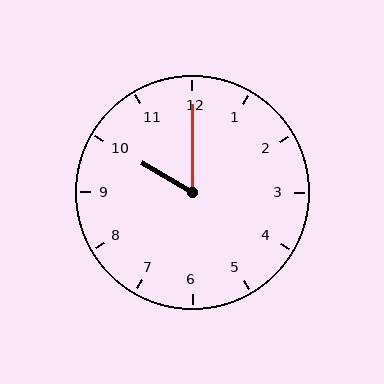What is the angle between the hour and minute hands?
Approximately 60 degrees.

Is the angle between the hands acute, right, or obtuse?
It is acute.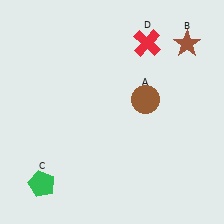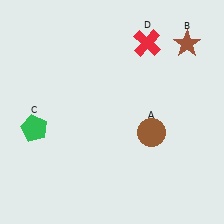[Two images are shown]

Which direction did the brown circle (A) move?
The brown circle (A) moved down.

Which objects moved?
The objects that moved are: the brown circle (A), the green pentagon (C).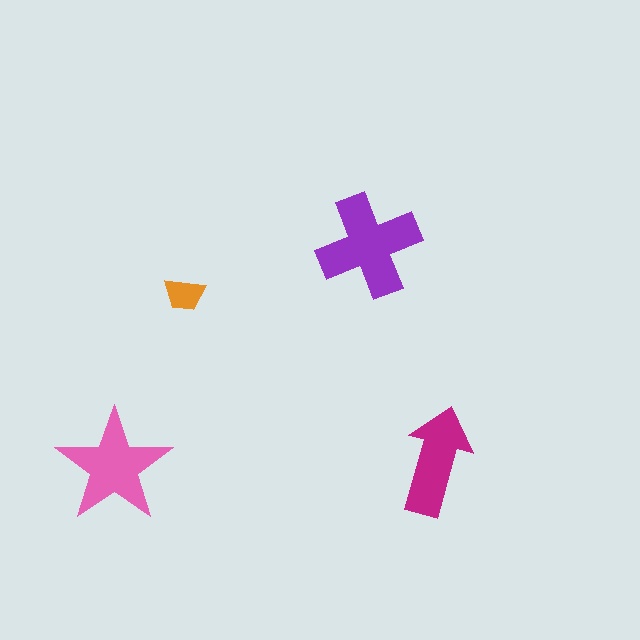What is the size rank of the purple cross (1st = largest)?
1st.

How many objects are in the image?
There are 4 objects in the image.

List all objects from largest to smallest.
The purple cross, the pink star, the magenta arrow, the orange trapezoid.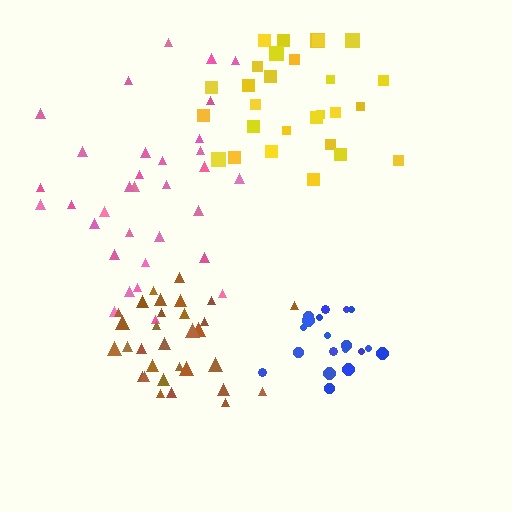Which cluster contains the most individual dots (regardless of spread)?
Pink (33).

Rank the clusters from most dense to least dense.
blue, brown, yellow, pink.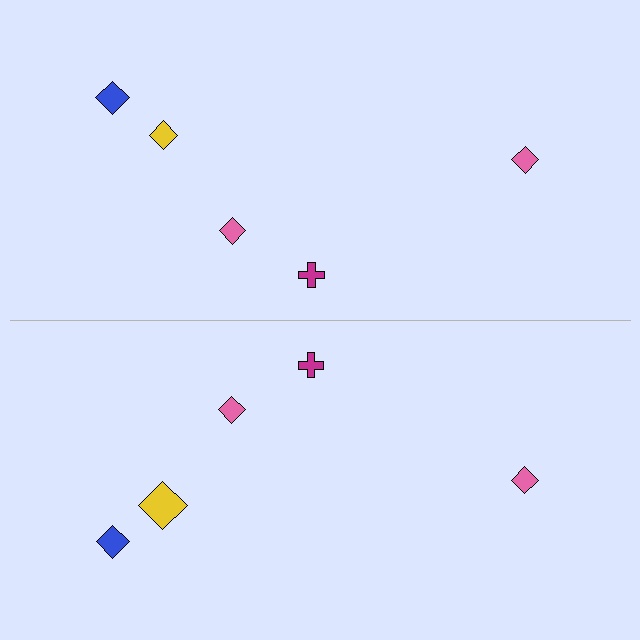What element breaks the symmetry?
The yellow diamond on the bottom side has a different size than its mirror counterpart.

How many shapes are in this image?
There are 10 shapes in this image.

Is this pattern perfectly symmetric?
No, the pattern is not perfectly symmetric. The yellow diamond on the bottom side has a different size than its mirror counterpart.